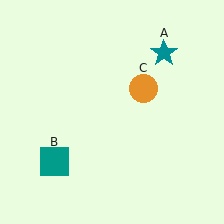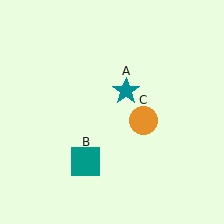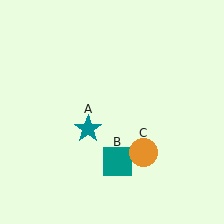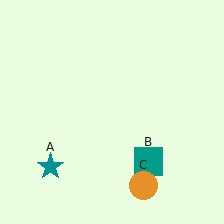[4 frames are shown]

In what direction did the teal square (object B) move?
The teal square (object B) moved right.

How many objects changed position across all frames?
3 objects changed position: teal star (object A), teal square (object B), orange circle (object C).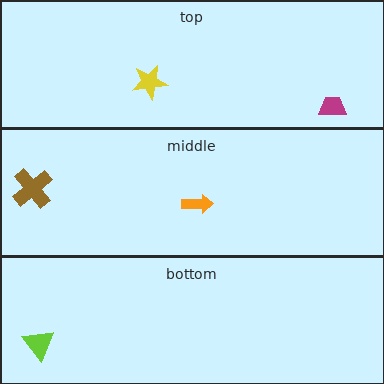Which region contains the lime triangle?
The bottom region.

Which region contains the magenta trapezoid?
The top region.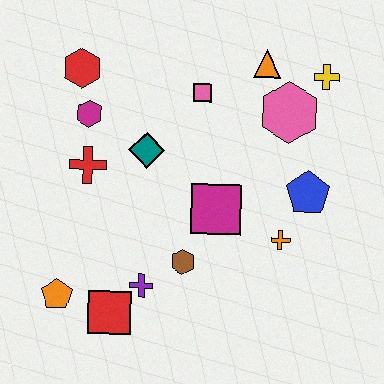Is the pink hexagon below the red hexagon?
Yes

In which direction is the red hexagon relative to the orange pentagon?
The red hexagon is above the orange pentagon.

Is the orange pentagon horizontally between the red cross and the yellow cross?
No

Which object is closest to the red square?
The purple cross is closest to the red square.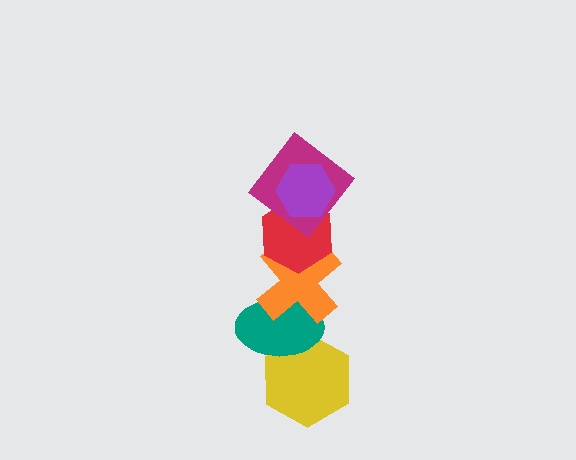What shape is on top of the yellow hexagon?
The teal ellipse is on top of the yellow hexagon.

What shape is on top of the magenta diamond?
The purple hexagon is on top of the magenta diamond.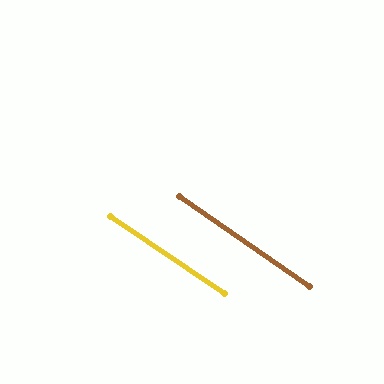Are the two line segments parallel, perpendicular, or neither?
Parallel — their directions differ by only 0.6°.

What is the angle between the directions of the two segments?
Approximately 1 degree.